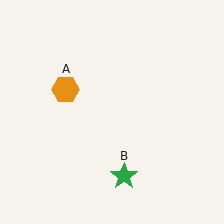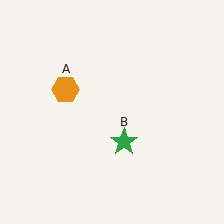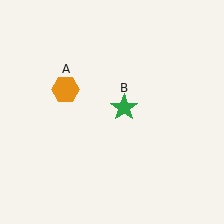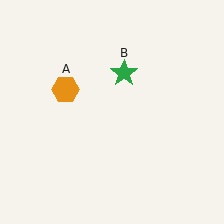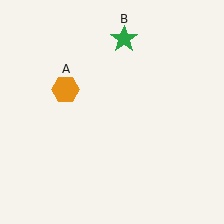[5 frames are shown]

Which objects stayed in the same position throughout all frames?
Orange hexagon (object A) remained stationary.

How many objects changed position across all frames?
1 object changed position: green star (object B).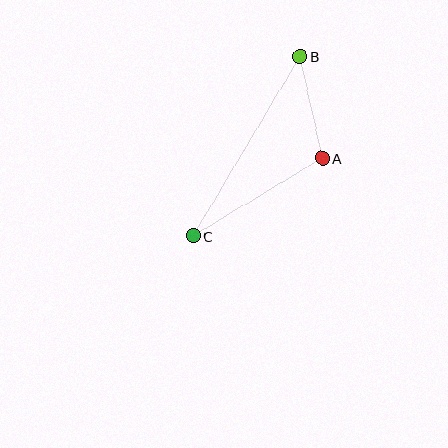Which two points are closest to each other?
Points A and B are closest to each other.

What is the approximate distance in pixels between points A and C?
The distance between A and C is approximately 151 pixels.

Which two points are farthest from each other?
Points B and C are farthest from each other.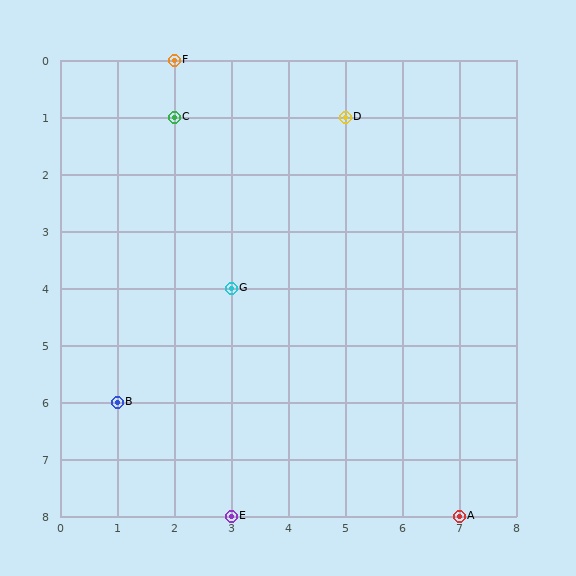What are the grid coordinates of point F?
Point F is at grid coordinates (2, 0).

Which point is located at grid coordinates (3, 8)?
Point E is at (3, 8).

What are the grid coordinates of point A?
Point A is at grid coordinates (7, 8).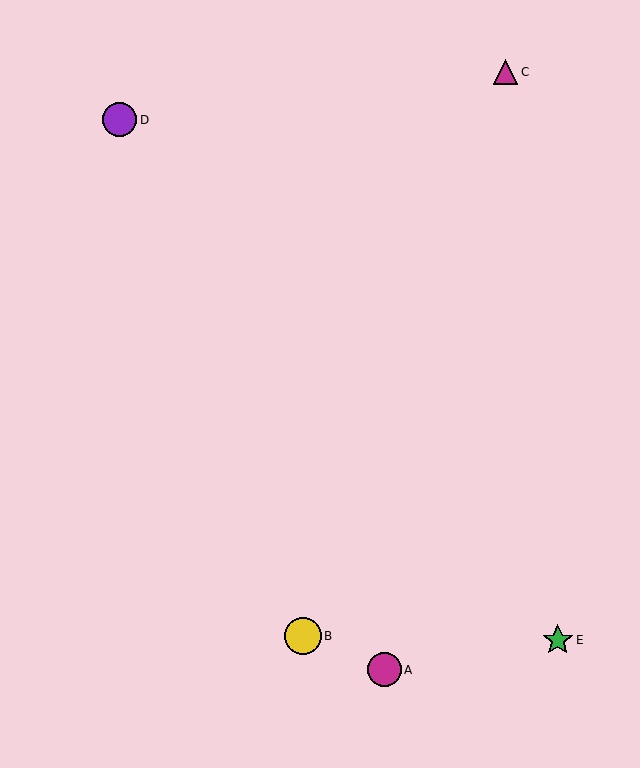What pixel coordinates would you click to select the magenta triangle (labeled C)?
Click at (506, 72) to select the magenta triangle C.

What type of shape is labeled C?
Shape C is a magenta triangle.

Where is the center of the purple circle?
The center of the purple circle is at (120, 120).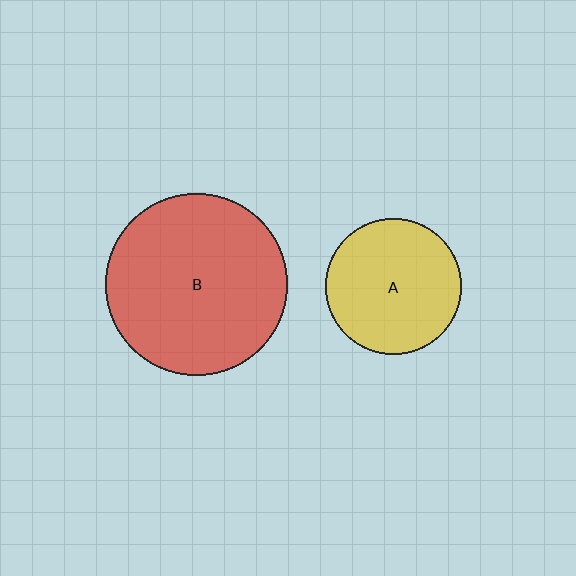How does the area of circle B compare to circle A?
Approximately 1.8 times.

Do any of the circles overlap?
No, none of the circles overlap.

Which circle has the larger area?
Circle B (red).